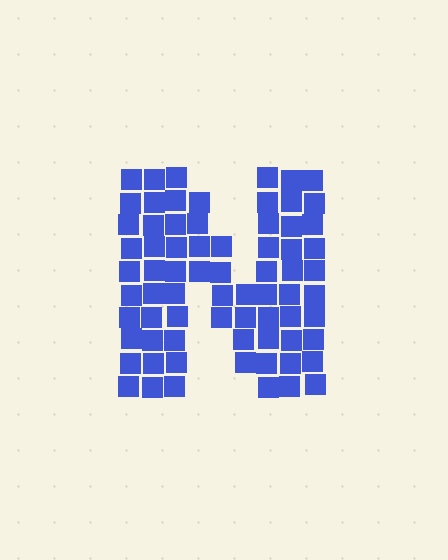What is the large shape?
The large shape is the letter N.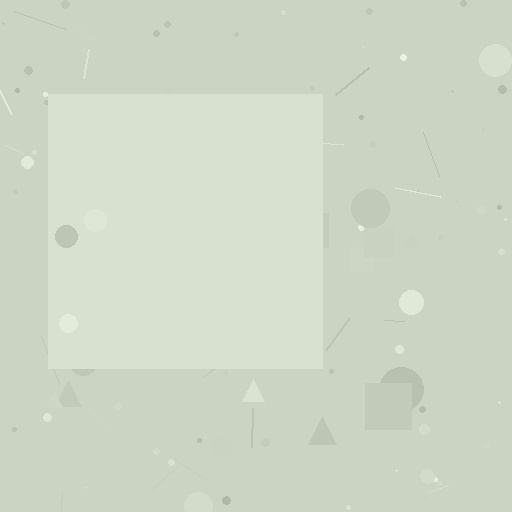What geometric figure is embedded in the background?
A square is embedded in the background.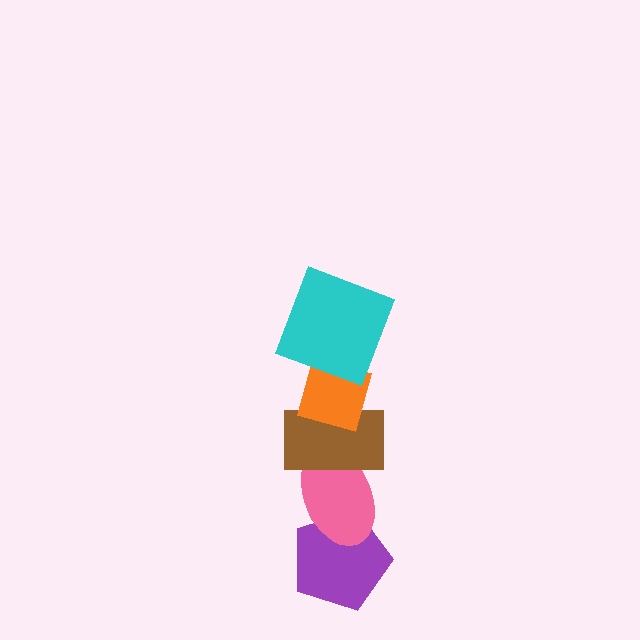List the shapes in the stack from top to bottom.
From top to bottom: the cyan square, the orange diamond, the brown rectangle, the pink ellipse, the purple pentagon.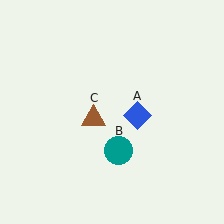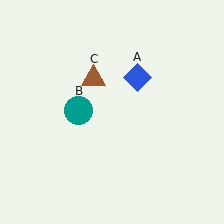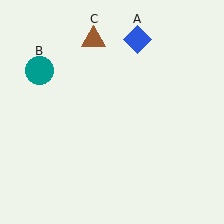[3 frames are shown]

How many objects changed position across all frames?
3 objects changed position: blue diamond (object A), teal circle (object B), brown triangle (object C).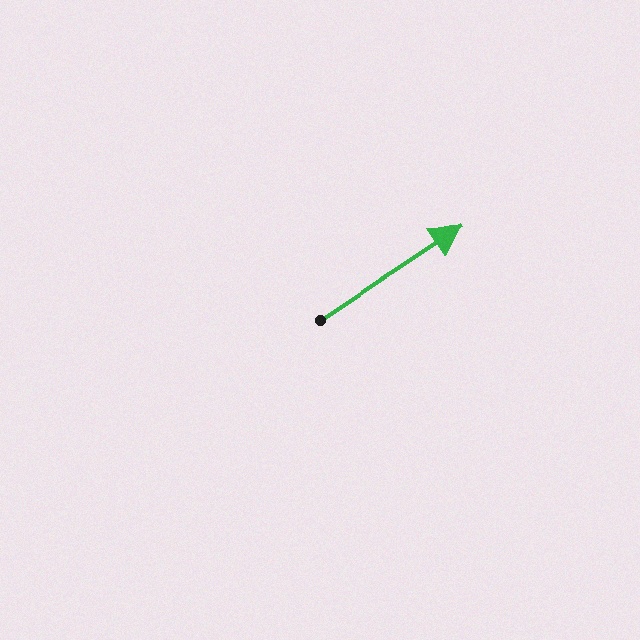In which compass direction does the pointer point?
Northeast.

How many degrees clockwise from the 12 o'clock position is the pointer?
Approximately 57 degrees.